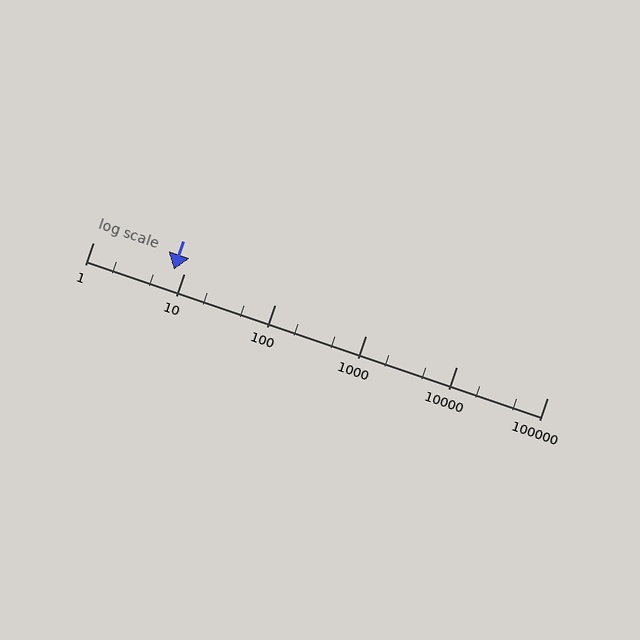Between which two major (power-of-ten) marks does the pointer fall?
The pointer is between 1 and 10.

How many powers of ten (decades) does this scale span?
The scale spans 5 decades, from 1 to 100000.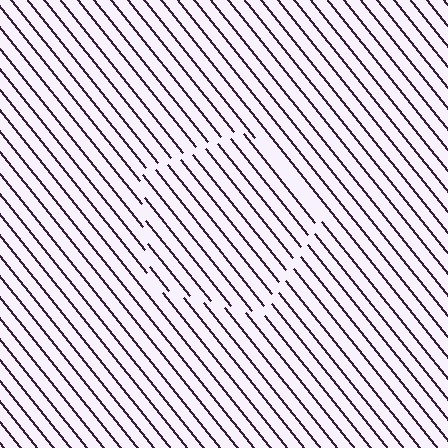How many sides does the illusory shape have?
5 sides — the line-ends trace a pentagon.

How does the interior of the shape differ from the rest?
The interior of the shape contains the same grating, shifted by half a period — the contour is defined by the phase discontinuity where line-ends from the inner and outer gratings abut.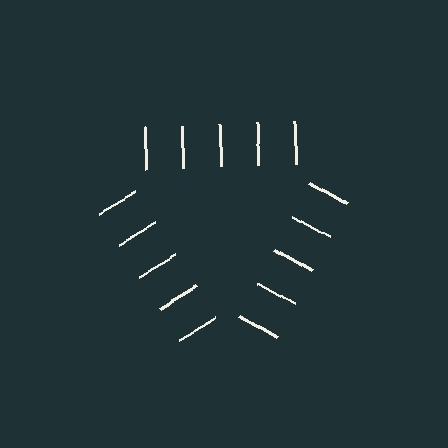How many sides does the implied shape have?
3 sides — the line-ends trace a triangle.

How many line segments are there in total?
15 — 5 along each of the 3 edges.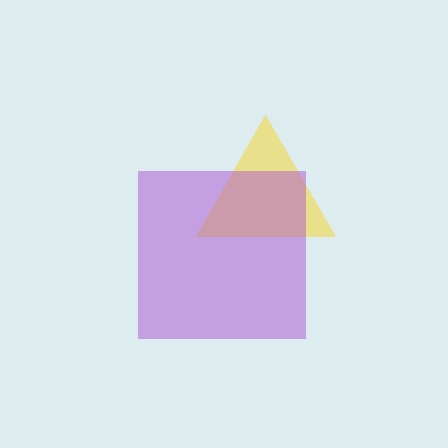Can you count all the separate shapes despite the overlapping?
Yes, there are 2 separate shapes.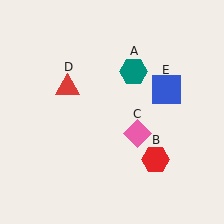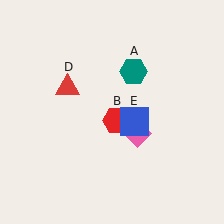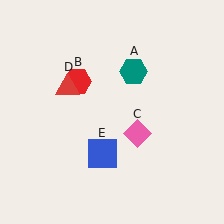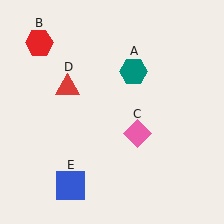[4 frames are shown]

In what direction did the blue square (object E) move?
The blue square (object E) moved down and to the left.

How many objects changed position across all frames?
2 objects changed position: red hexagon (object B), blue square (object E).